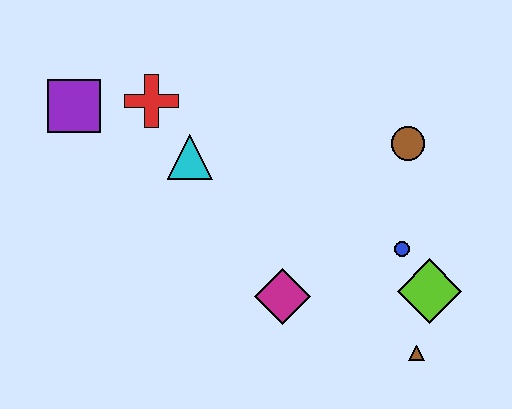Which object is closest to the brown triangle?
The lime diamond is closest to the brown triangle.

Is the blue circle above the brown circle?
No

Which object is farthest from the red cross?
The brown triangle is farthest from the red cross.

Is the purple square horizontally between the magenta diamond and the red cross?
No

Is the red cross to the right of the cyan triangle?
No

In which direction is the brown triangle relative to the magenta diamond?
The brown triangle is to the right of the magenta diamond.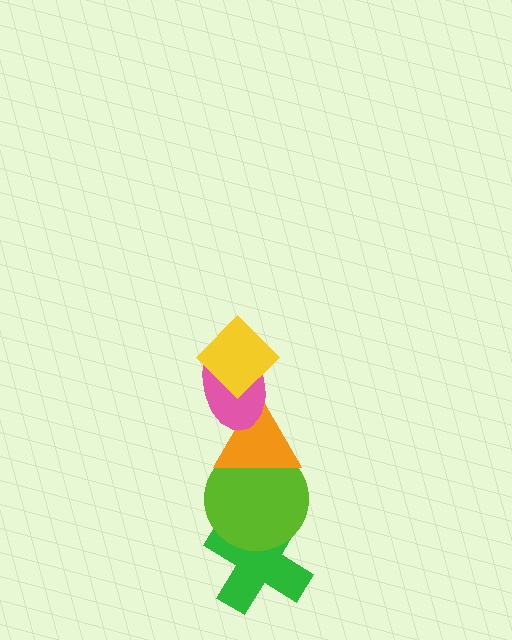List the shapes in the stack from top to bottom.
From top to bottom: the yellow diamond, the pink ellipse, the orange triangle, the lime circle, the green cross.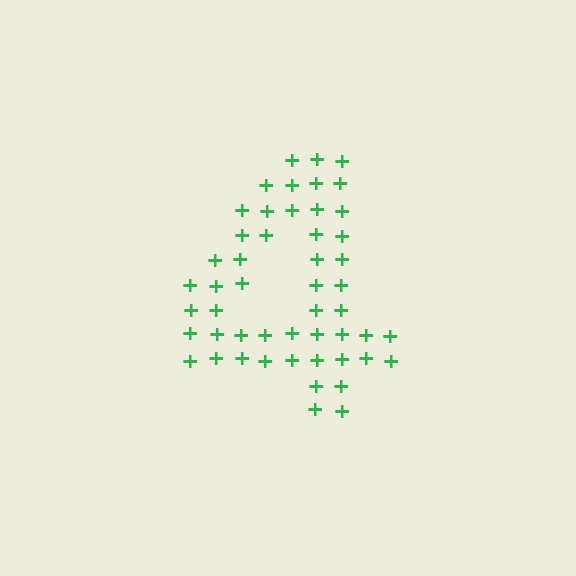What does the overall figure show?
The overall figure shows the digit 4.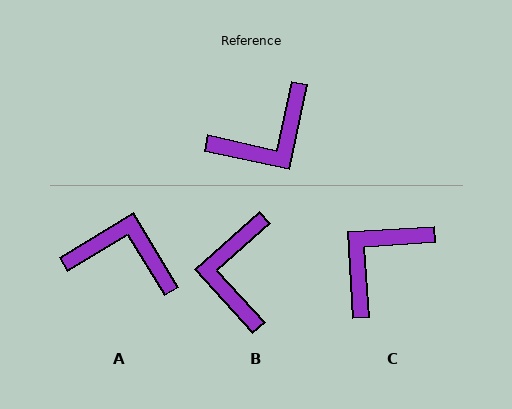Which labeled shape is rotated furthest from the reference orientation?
C, about 164 degrees away.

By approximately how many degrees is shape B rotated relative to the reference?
Approximately 126 degrees clockwise.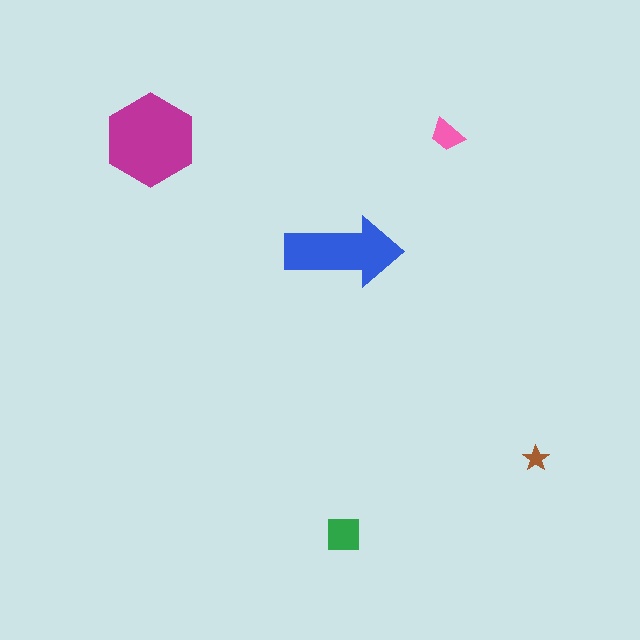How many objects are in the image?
There are 5 objects in the image.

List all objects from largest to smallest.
The magenta hexagon, the blue arrow, the green square, the pink trapezoid, the brown star.